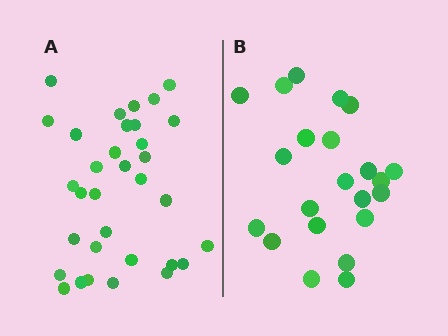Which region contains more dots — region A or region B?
Region A (the left region) has more dots.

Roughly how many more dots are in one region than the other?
Region A has roughly 12 or so more dots than region B.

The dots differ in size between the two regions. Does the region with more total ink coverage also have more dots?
No. Region B has more total ink coverage because its dots are larger, but region A actually contains more individual dots. Total area can be misleading — the number of items is what matters here.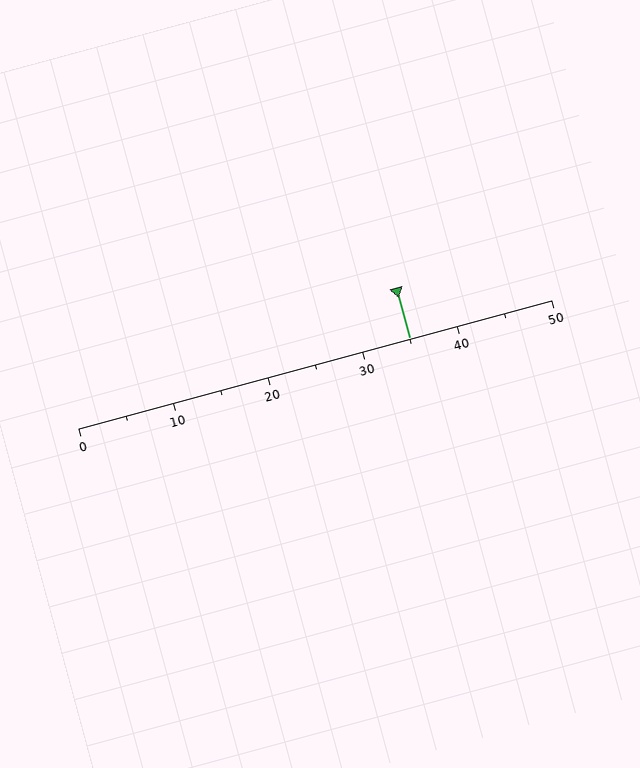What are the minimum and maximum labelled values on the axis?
The axis runs from 0 to 50.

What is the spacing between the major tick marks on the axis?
The major ticks are spaced 10 apart.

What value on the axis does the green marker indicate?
The marker indicates approximately 35.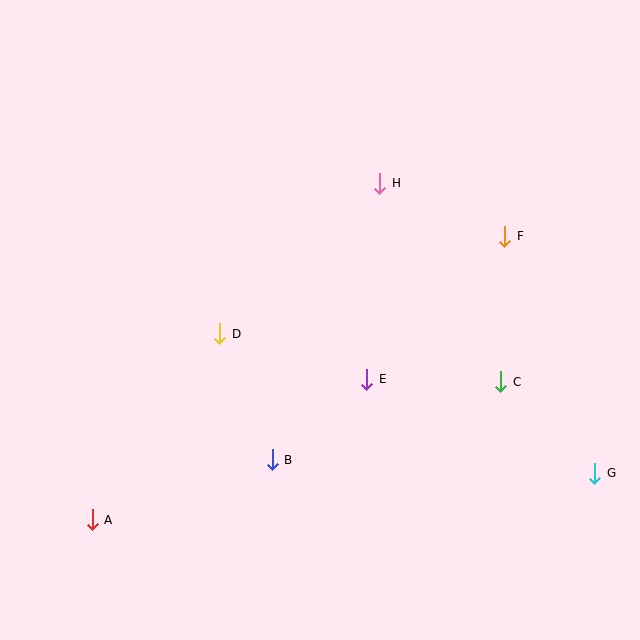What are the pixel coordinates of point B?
Point B is at (272, 460).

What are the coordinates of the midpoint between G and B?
The midpoint between G and B is at (434, 467).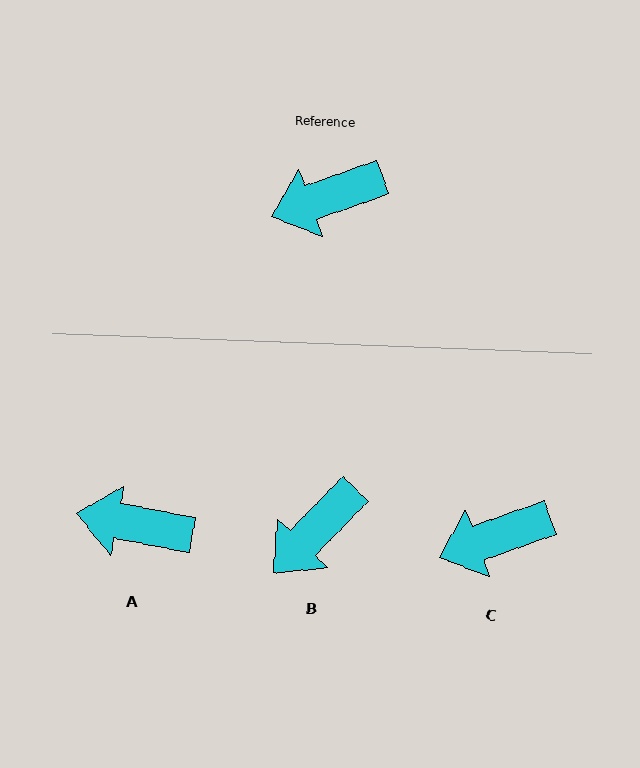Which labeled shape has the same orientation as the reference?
C.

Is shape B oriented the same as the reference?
No, it is off by about 26 degrees.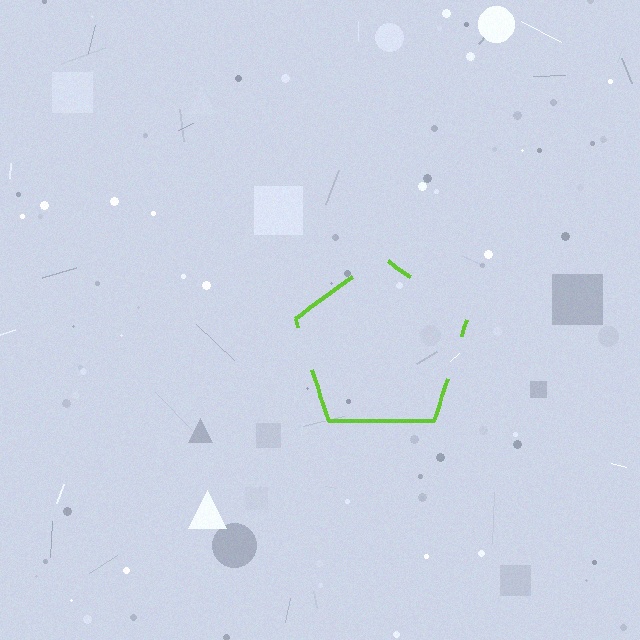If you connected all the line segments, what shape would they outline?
They would outline a pentagon.